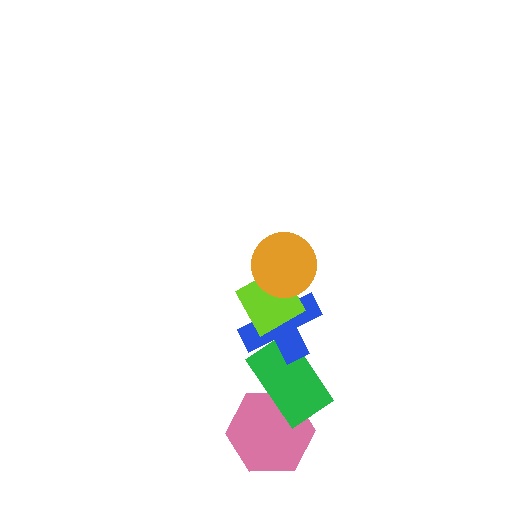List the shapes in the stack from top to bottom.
From top to bottom: the orange circle, the lime diamond, the blue cross, the green rectangle, the pink hexagon.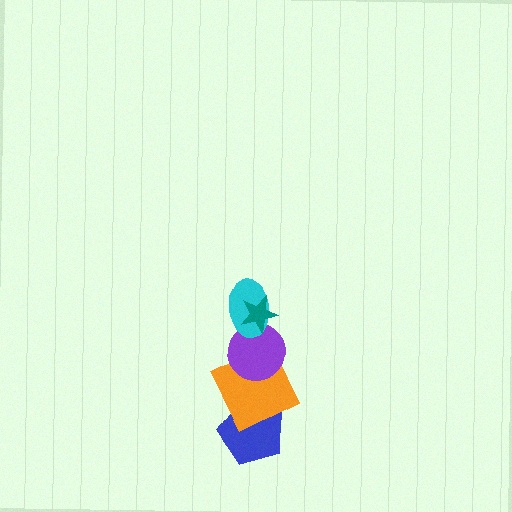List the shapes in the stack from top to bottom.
From top to bottom: the teal star, the cyan ellipse, the purple circle, the orange square, the blue pentagon.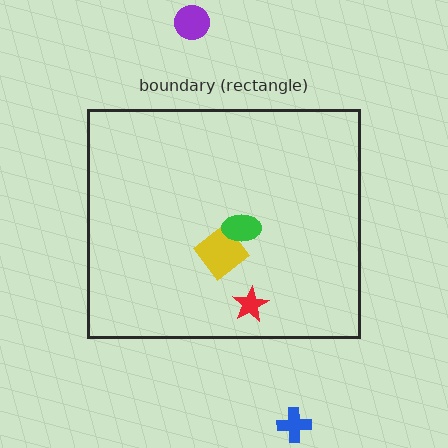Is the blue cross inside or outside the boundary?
Outside.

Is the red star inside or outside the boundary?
Inside.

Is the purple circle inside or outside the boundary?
Outside.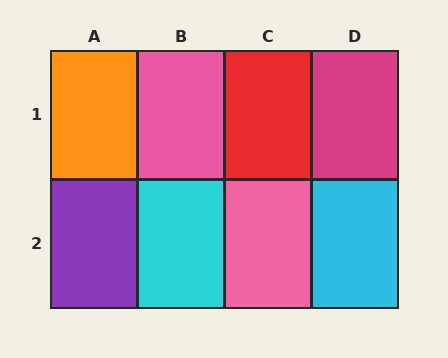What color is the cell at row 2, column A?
Purple.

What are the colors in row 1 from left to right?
Orange, pink, red, magenta.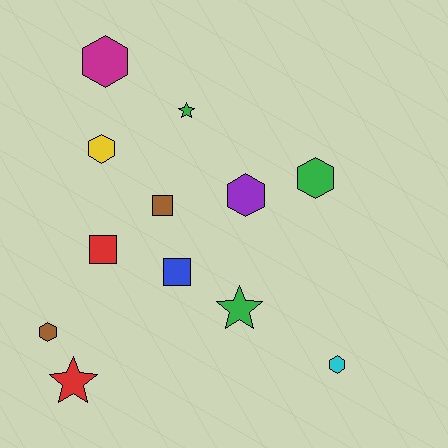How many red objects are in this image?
There are 2 red objects.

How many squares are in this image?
There are 3 squares.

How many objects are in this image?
There are 12 objects.